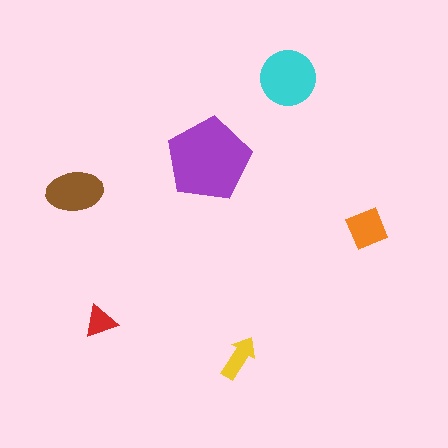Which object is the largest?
The purple pentagon.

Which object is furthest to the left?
The brown ellipse is leftmost.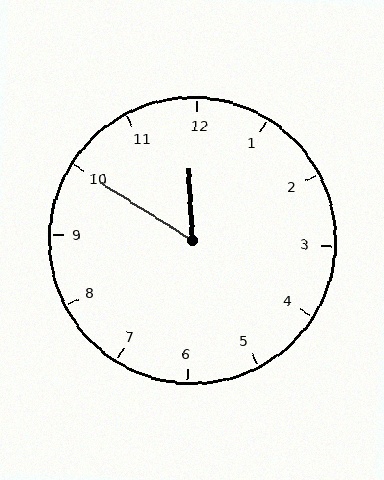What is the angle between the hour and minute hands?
Approximately 55 degrees.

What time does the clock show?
11:50.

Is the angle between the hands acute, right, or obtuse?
It is acute.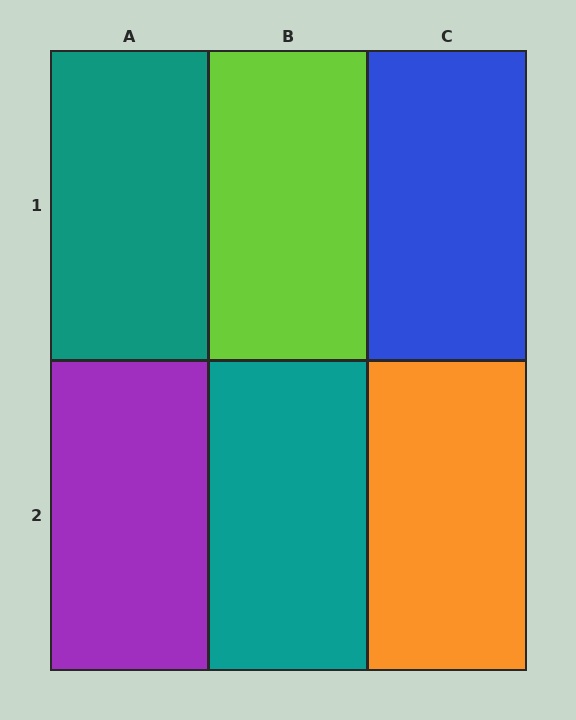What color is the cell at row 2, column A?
Purple.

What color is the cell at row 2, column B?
Teal.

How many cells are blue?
1 cell is blue.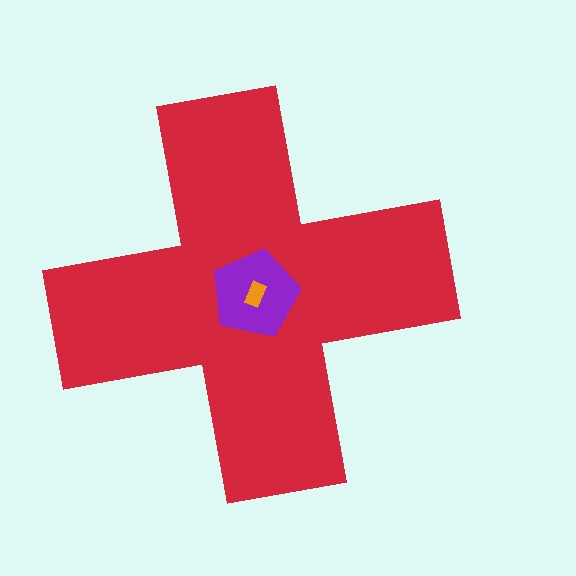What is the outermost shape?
The red cross.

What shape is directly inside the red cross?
The purple pentagon.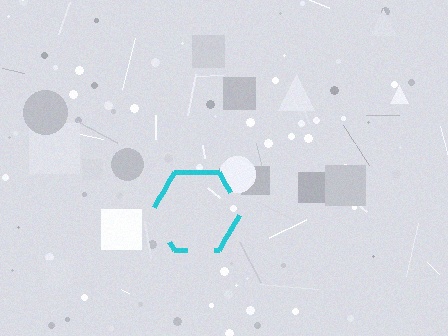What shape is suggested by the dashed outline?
The dashed outline suggests a hexagon.